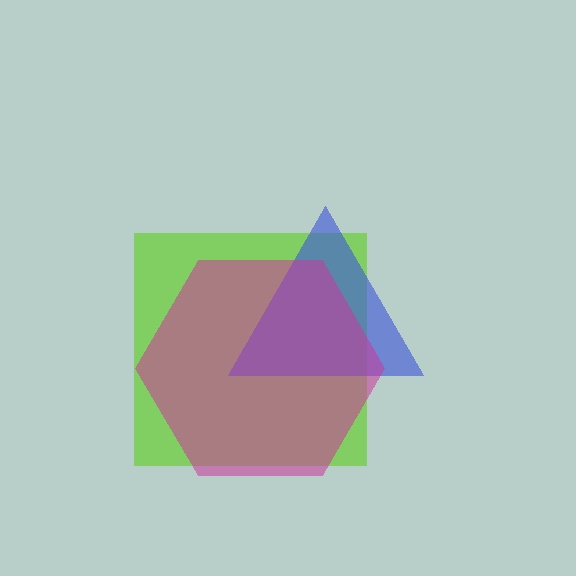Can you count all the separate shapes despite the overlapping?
Yes, there are 3 separate shapes.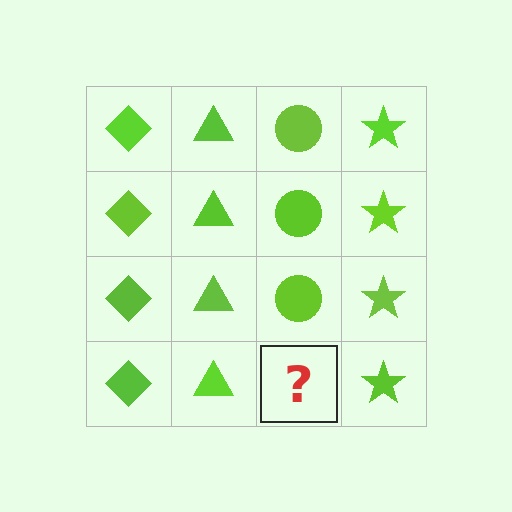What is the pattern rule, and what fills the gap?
The rule is that each column has a consistent shape. The gap should be filled with a lime circle.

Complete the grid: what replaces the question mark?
The question mark should be replaced with a lime circle.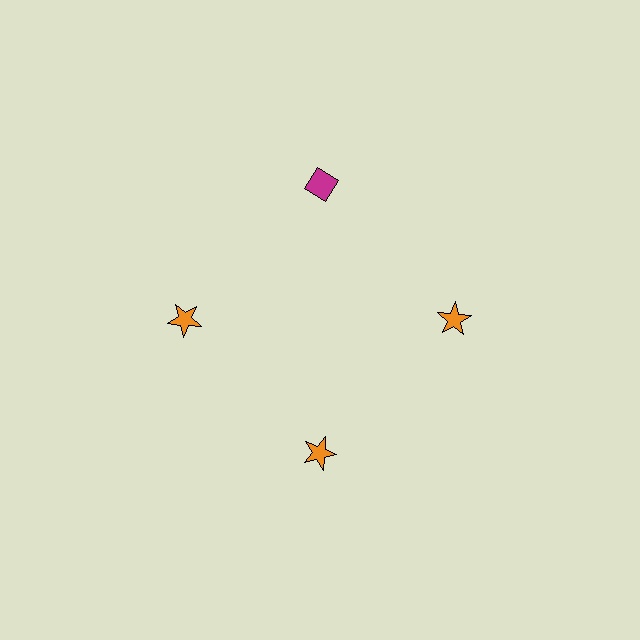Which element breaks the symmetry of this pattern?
The magenta diamond at roughly the 12 o'clock position breaks the symmetry. All other shapes are orange stars.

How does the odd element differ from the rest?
It differs in both color (magenta instead of orange) and shape (diamond instead of star).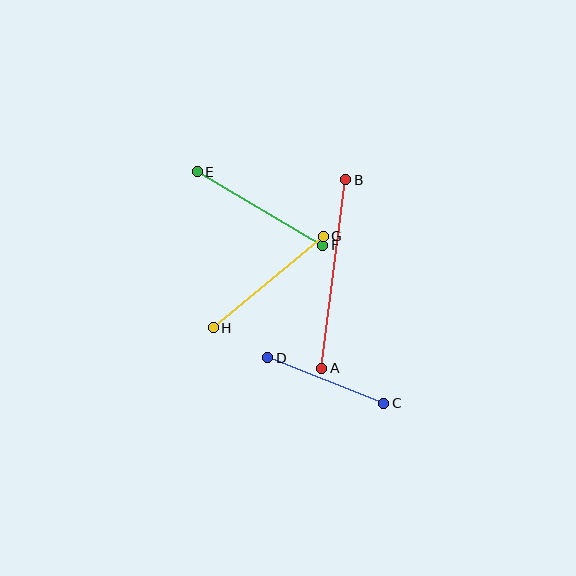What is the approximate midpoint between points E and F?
The midpoint is at approximately (260, 208) pixels.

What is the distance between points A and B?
The distance is approximately 190 pixels.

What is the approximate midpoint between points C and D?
The midpoint is at approximately (326, 380) pixels.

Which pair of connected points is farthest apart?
Points A and B are farthest apart.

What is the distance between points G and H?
The distance is approximately 143 pixels.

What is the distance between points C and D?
The distance is approximately 125 pixels.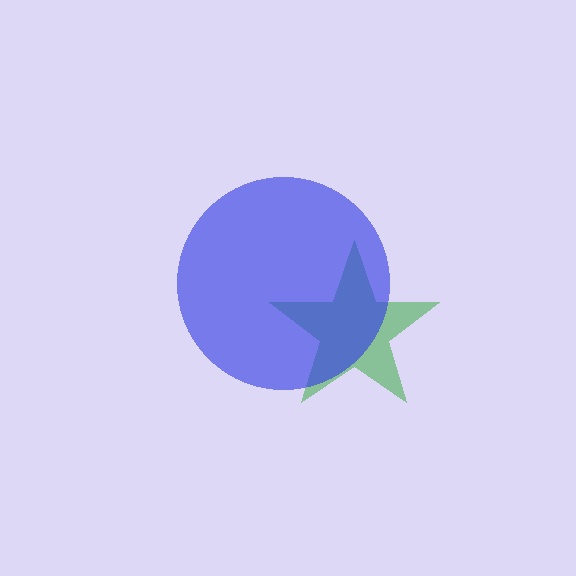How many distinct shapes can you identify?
There are 2 distinct shapes: a green star, a blue circle.